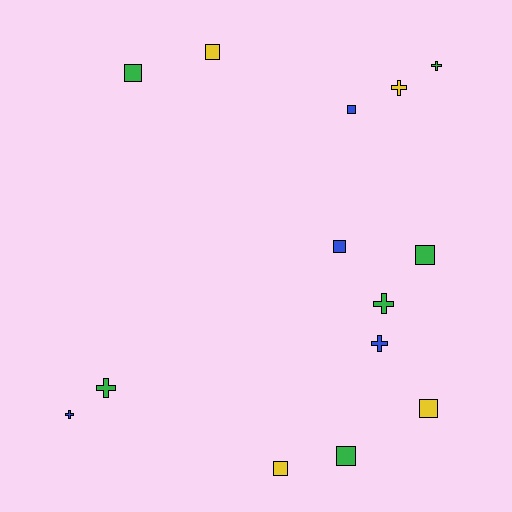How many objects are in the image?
There are 14 objects.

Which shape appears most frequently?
Square, with 8 objects.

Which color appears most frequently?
Green, with 6 objects.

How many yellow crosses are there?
There is 1 yellow cross.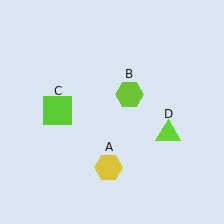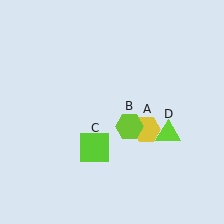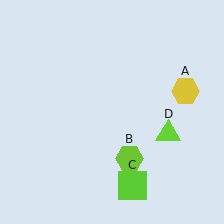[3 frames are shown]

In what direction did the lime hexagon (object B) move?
The lime hexagon (object B) moved down.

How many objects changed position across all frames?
3 objects changed position: yellow hexagon (object A), lime hexagon (object B), lime square (object C).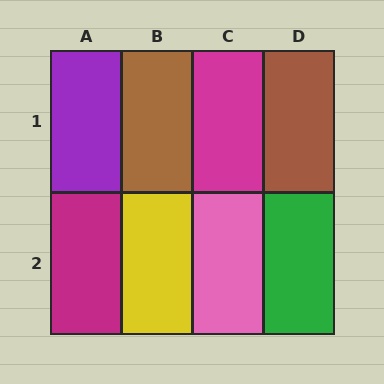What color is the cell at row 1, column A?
Purple.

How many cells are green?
1 cell is green.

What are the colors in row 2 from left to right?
Magenta, yellow, pink, green.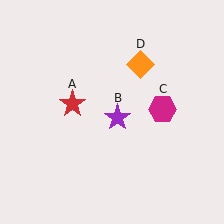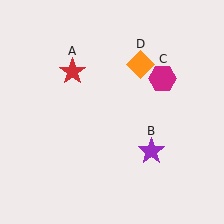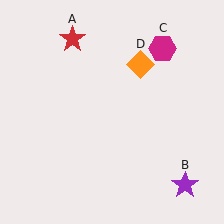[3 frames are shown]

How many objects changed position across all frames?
3 objects changed position: red star (object A), purple star (object B), magenta hexagon (object C).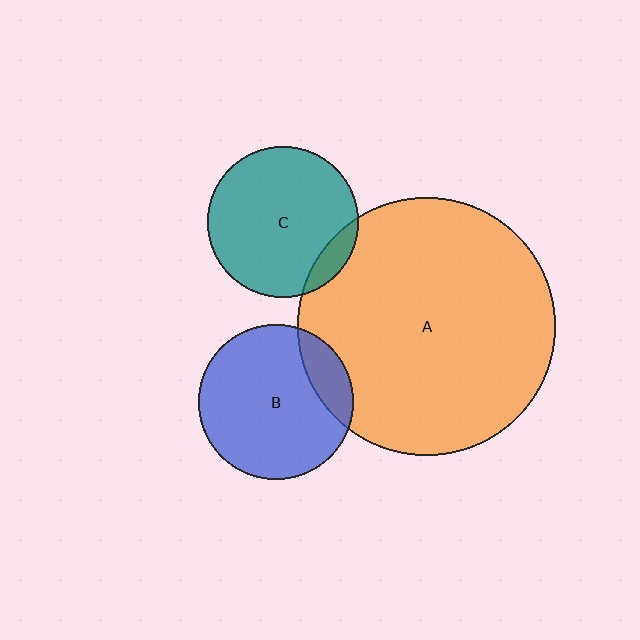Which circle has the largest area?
Circle A (orange).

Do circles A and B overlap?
Yes.